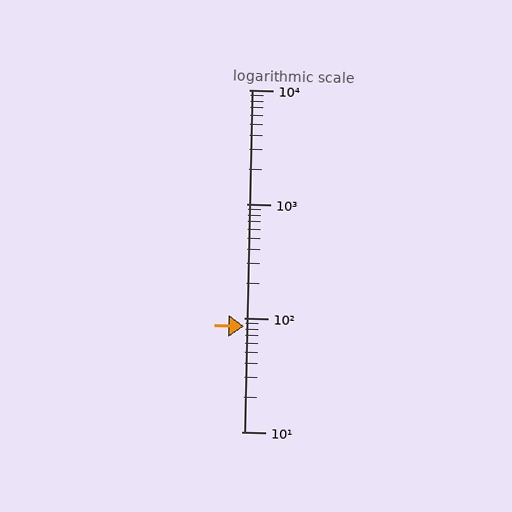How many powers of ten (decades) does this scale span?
The scale spans 3 decades, from 10 to 10000.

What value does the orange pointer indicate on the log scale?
The pointer indicates approximately 85.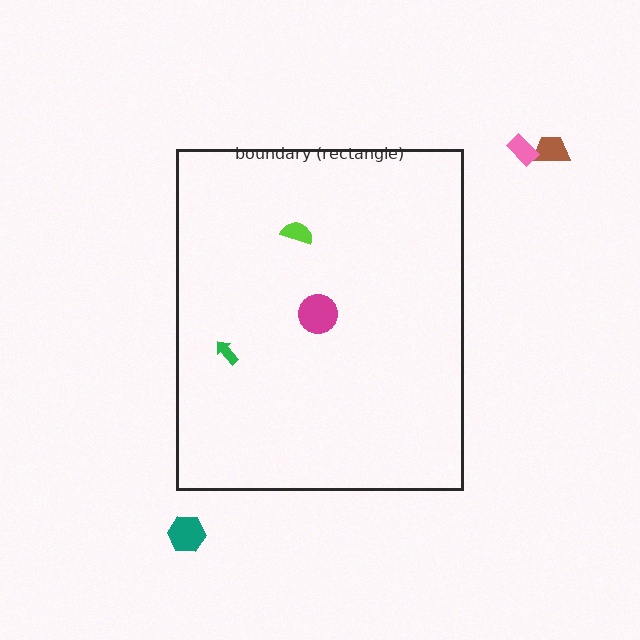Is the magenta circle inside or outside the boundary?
Inside.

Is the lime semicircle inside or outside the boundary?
Inside.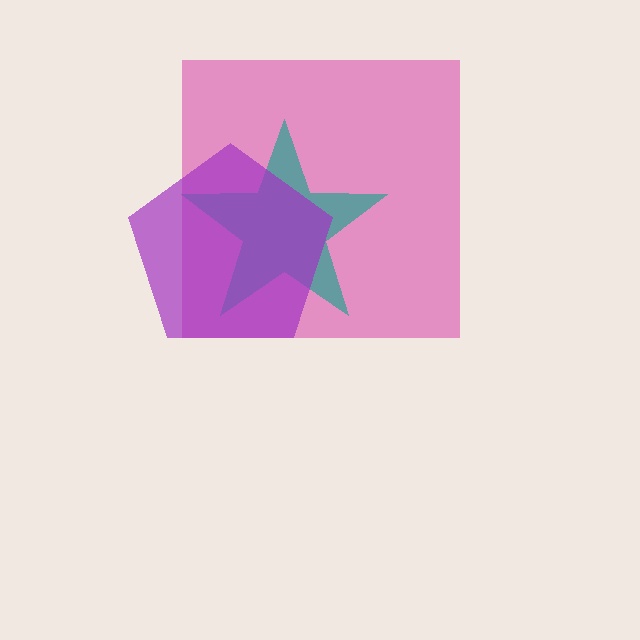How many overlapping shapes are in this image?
There are 3 overlapping shapes in the image.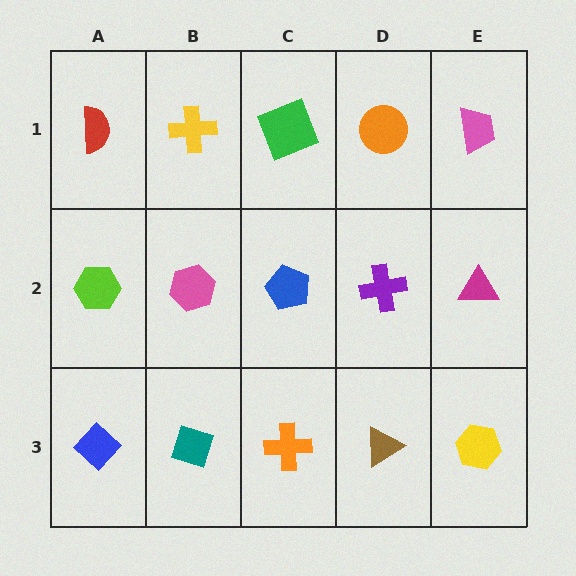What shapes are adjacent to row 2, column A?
A red semicircle (row 1, column A), a blue diamond (row 3, column A), a pink hexagon (row 2, column B).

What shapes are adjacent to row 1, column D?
A purple cross (row 2, column D), a green square (row 1, column C), a pink trapezoid (row 1, column E).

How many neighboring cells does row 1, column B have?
3.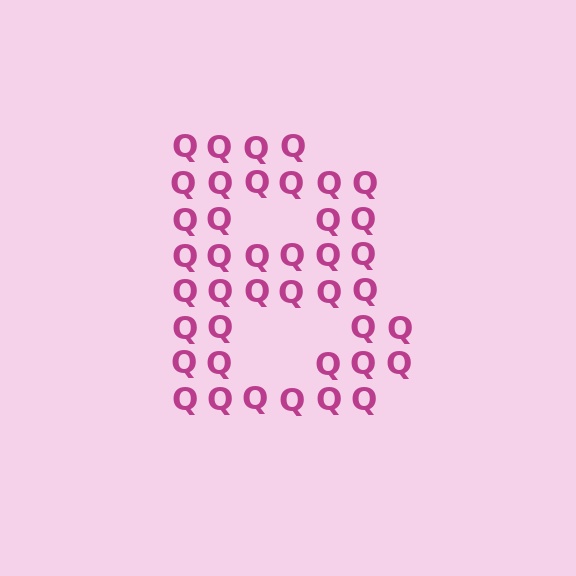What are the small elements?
The small elements are letter Q's.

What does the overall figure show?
The overall figure shows the letter B.